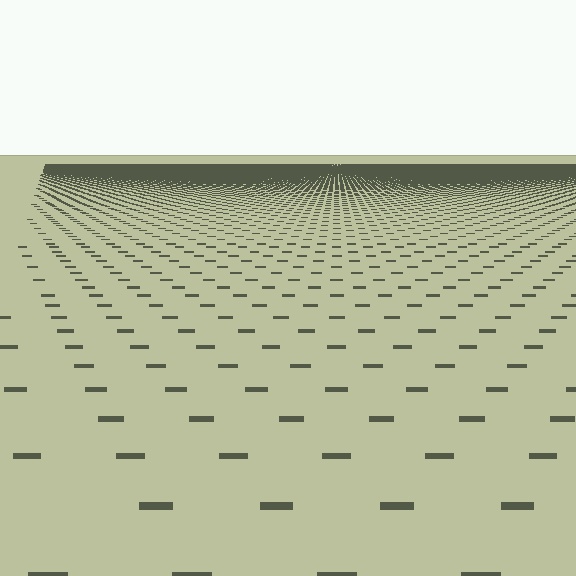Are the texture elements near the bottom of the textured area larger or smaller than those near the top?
Larger. Near the bottom, elements are closer to the viewer and appear at a bigger on-screen size.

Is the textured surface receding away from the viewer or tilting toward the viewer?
The surface is receding away from the viewer. Texture elements get smaller and denser toward the top.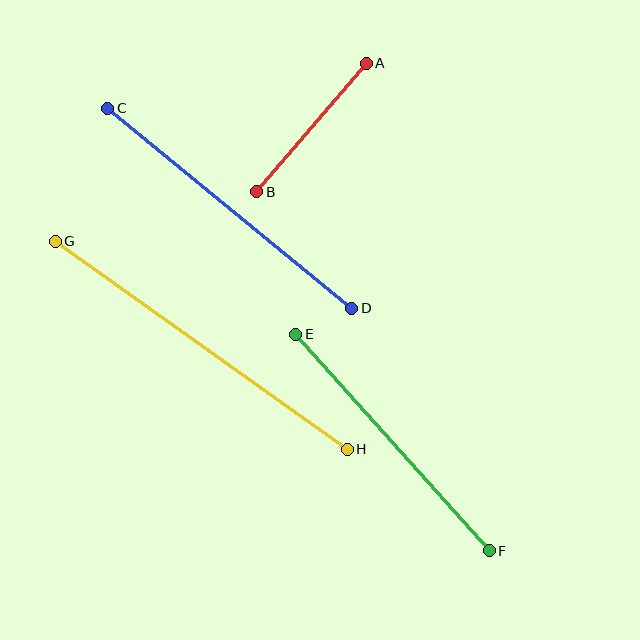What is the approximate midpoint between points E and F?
The midpoint is at approximately (393, 442) pixels.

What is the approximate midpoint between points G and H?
The midpoint is at approximately (201, 345) pixels.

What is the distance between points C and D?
The distance is approximately 316 pixels.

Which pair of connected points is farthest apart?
Points G and H are farthest apart.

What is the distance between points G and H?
The distance is approximately 358 pixels.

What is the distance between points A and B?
The distance is approximately 169 pixels.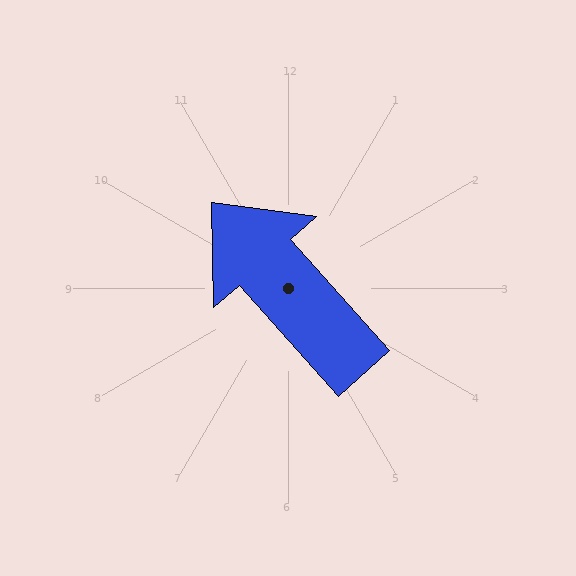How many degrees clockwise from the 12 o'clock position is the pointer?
Approximately 318 degrees.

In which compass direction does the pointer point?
Northwest.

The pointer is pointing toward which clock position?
Roughly 11 o'clock.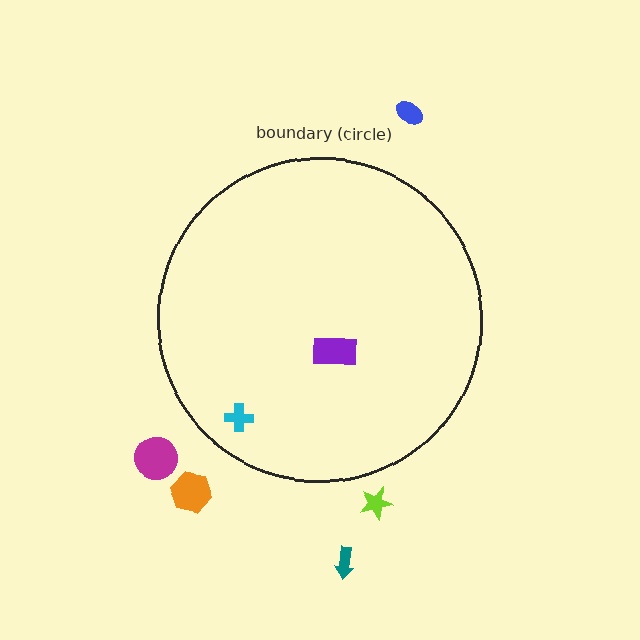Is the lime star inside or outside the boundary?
Outside.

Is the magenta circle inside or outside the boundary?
Outside.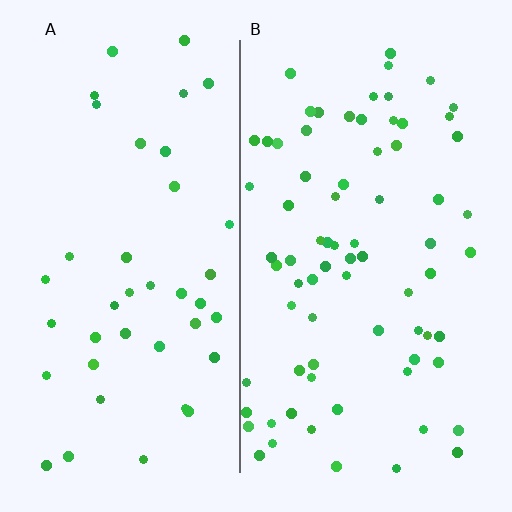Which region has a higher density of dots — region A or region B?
B (the right).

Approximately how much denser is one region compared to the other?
Approximately 1.8× — region B over region A.